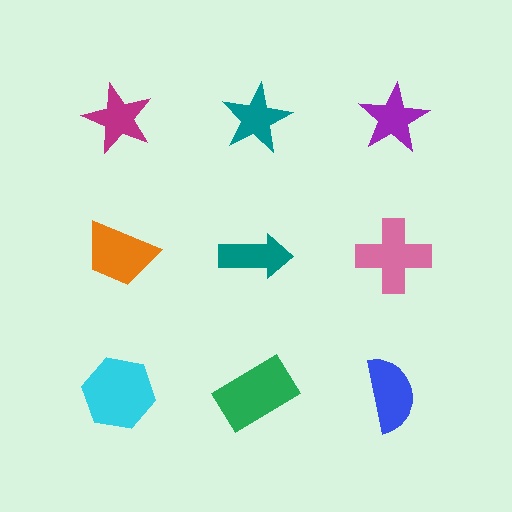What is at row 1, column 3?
A purple star.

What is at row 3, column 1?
A cyan hexagon.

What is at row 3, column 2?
A green rectangle.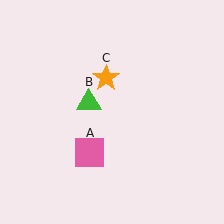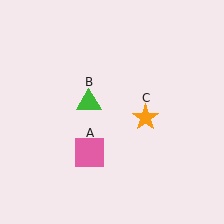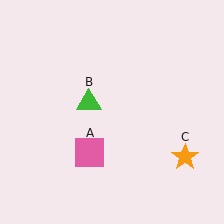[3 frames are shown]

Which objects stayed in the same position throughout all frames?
Pink square (object A) and green triangle (object B) remained stationary.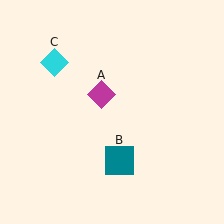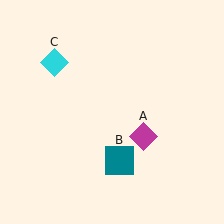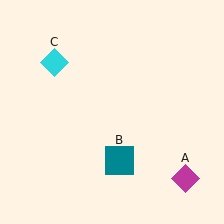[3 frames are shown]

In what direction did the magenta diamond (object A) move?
The magenta diamond (object A) moved down and to the right.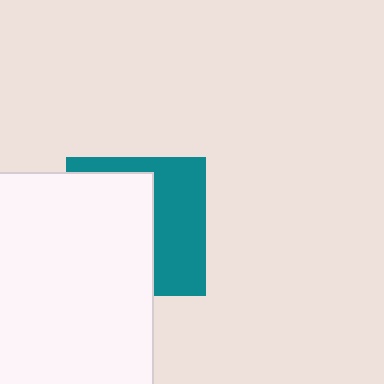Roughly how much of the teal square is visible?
A small part of it is visible (roughly 44%).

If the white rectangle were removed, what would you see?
You would see the complete teal square.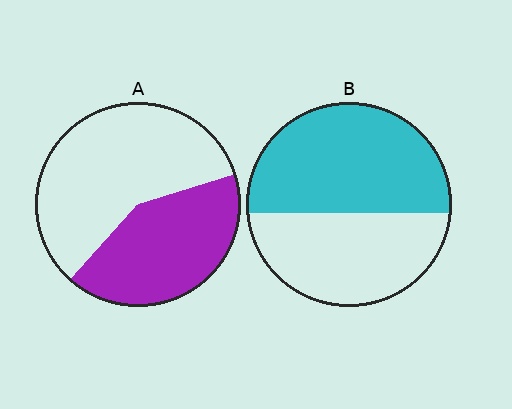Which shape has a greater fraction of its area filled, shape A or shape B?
Shape B.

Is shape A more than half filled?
No.